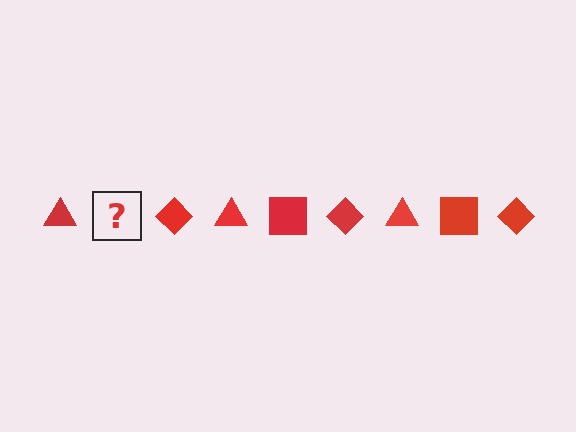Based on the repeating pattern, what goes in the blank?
The blank should be a red square.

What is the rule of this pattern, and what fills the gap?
The rule is that the pattern cycles through triangle, square, diamond shapes in red. The gap should be filled with a red square.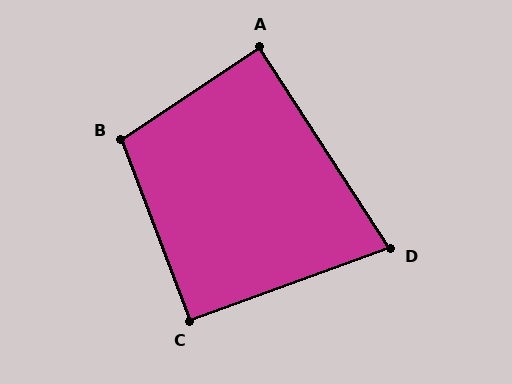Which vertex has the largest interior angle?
B, at approximately 103 degrees.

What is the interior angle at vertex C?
Approximately 91 degrees (approximately right).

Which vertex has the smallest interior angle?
D, at approximately 77 degrees.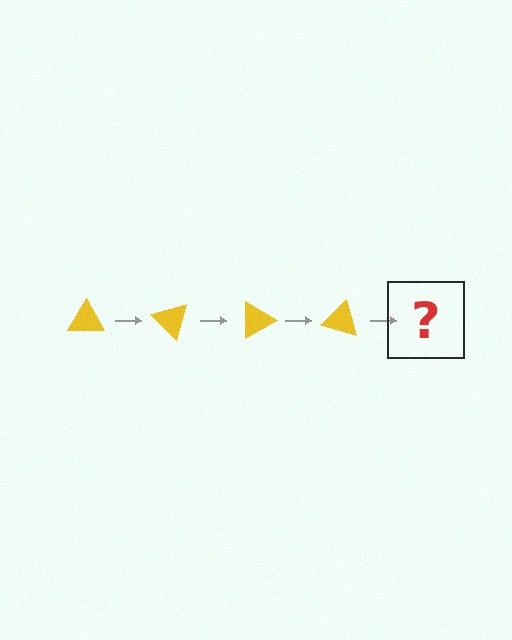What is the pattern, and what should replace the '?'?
The pattern is that the triangle rotates 45 degrees each step. The '?' should be a yellow triangle rotated 180 degrees.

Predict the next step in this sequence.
The next step is a yellow triangle rotated 180 degrees.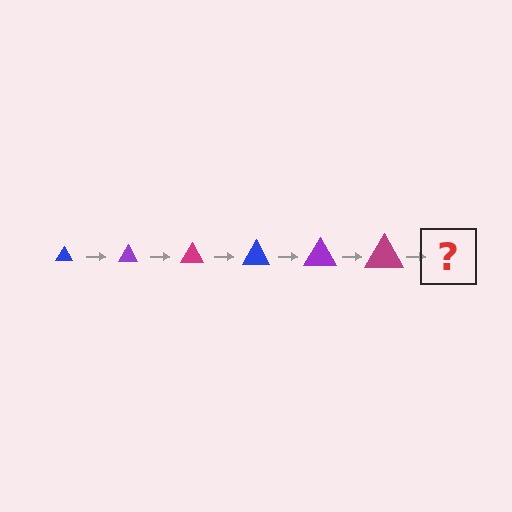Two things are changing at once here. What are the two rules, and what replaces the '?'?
The two rules are that the triangle grows larger each step and the color cycles through blue, purple, and magenta. The '?' should be a blue triangle, larger than the previous one.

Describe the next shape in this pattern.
It should be a blue triangle, larger than the previous one.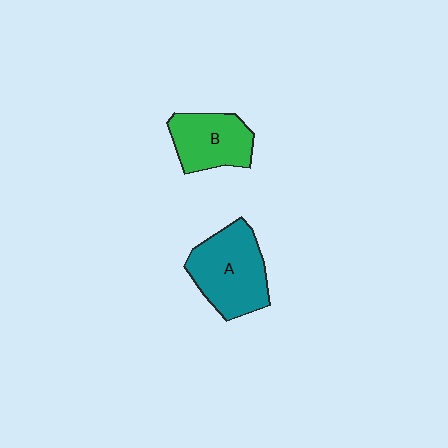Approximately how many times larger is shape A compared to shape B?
Approximately 1.3 times.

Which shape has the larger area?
Shape A (teal).